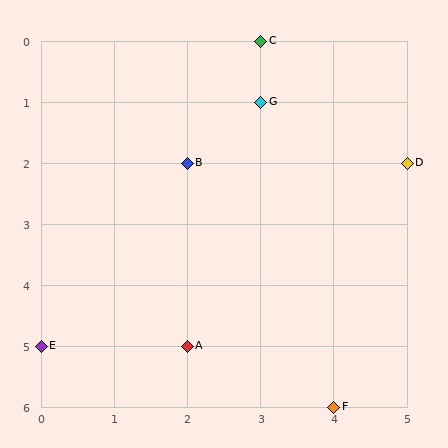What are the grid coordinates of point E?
Point E is at grid coordinates (0, 5).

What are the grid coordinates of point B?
Point B is at grid coordinates (2, 2).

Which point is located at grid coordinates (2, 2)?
Point B is at (2, 2).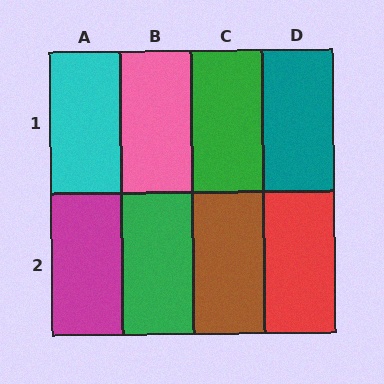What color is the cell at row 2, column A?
Magenta.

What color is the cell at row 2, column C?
Brown.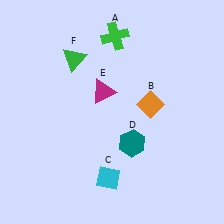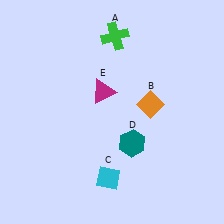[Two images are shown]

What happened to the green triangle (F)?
The green triangle (F) was removed in Image 2. It was in the top-left area of Image 1.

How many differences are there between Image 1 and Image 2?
There is 1 difference between the two images.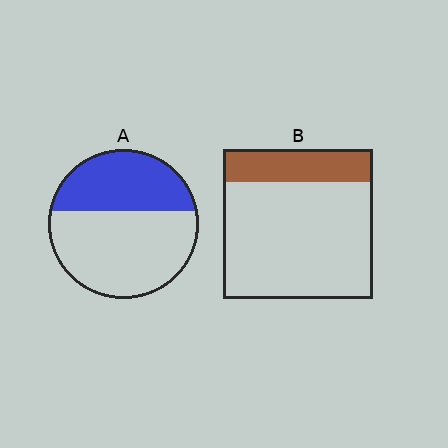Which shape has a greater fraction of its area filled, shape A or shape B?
Shape A.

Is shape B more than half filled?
No.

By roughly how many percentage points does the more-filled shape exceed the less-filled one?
By roughly 15 percentage points (A over B).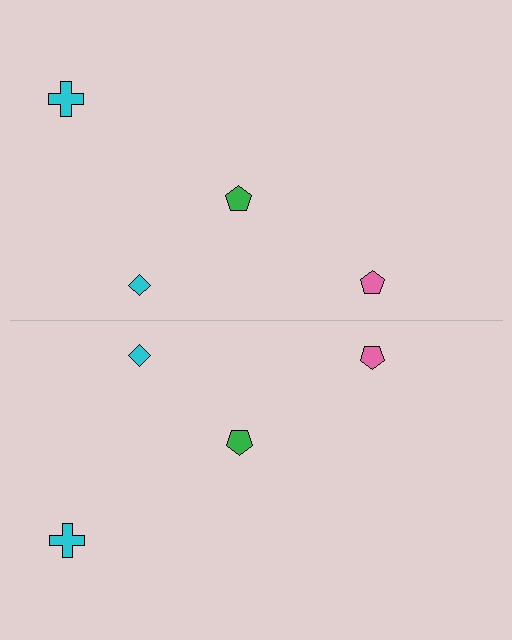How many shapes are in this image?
There are 8 shapes in this image.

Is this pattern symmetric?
Yes, this pattern has bilateral (reflection) symmetry.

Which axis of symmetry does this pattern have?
The pattern has a horizontal axis of symmetry running through the center of the image.